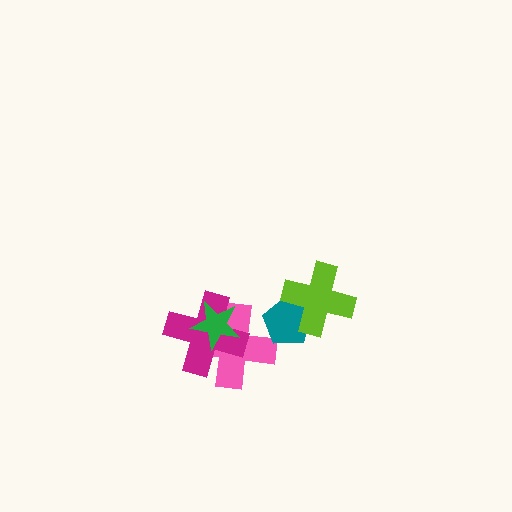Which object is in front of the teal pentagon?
The lime cross is in front of the teal pentagon.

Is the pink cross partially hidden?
Yes, it is partially covered by another shape.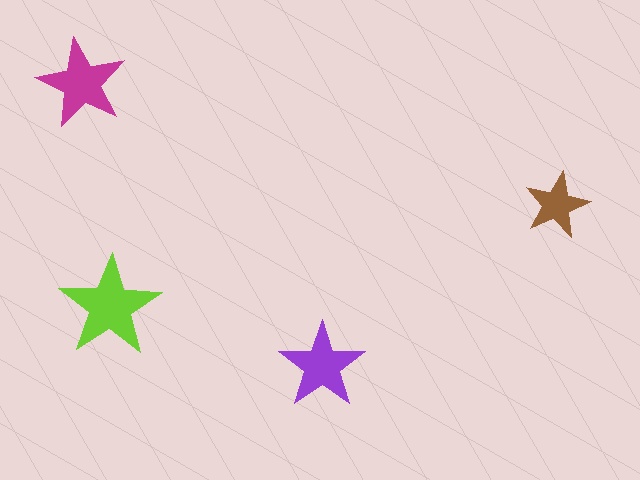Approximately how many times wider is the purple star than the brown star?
About 1.5 times wider.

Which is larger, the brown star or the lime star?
The lime one.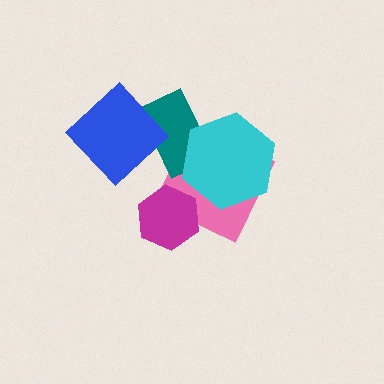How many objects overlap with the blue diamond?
1 object overlaps with the blue diamond.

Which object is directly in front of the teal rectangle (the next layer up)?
The cyan hexagon is directly in front of the teal rectangle.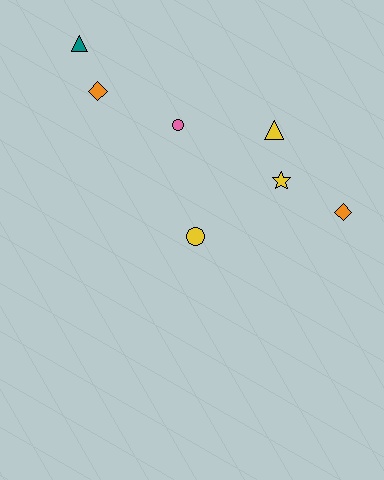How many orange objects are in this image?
There are 2 orange objects.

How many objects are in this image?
There are 7 objects.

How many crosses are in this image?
There are no crosses.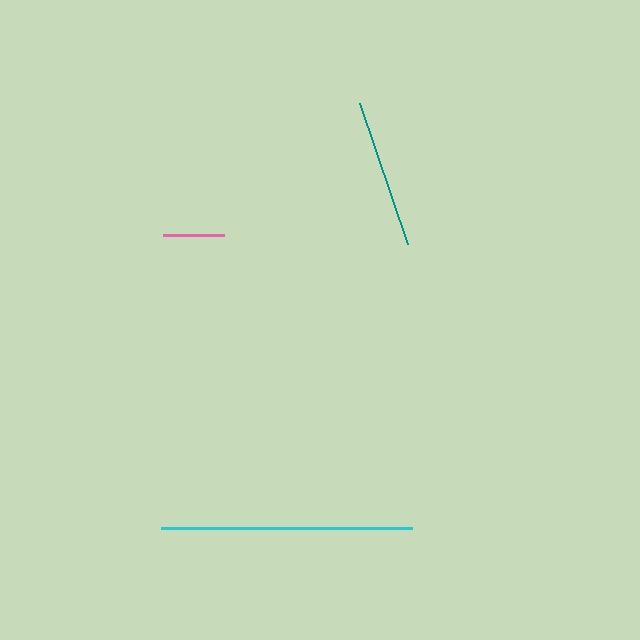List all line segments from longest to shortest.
From longest to shortest: cyan, teal, pink.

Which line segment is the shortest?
The pink line is the shortest at approximately 61 pixels.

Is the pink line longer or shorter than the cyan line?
The cyan line is longer than the pink line.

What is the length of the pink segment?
The pink segment is approximately 61 pixels long.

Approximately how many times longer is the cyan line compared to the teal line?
The cyan line is approximately 1.7 times the length of the teal line.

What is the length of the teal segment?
The teal segment is approximately 149 pixels long.